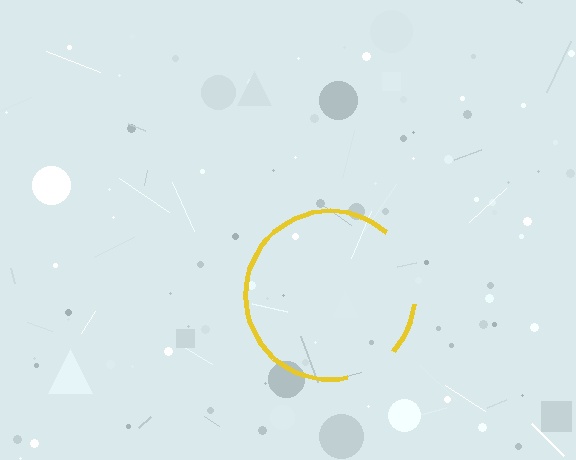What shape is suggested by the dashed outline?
The dashed outline suggests a circle.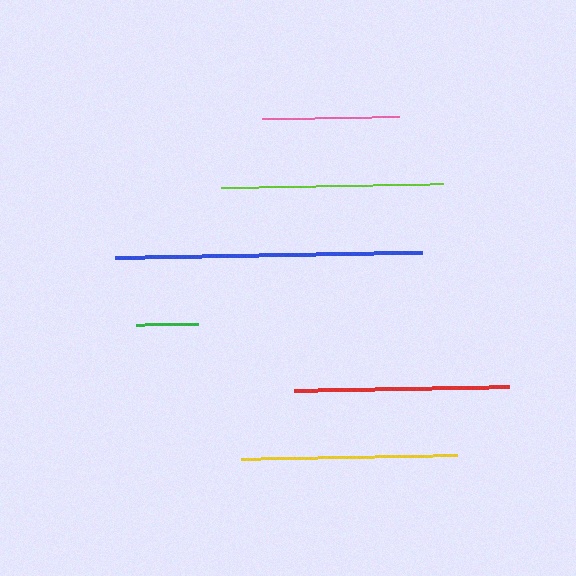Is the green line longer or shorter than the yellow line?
The yellow line is longer than the green line.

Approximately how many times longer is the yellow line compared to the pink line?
The yellow line is approximately 1.6 times the length of the pink line.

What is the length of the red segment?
The red segment is approximately 215 pixels long.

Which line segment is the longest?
The blue line is the longest at approximately 307 pixels.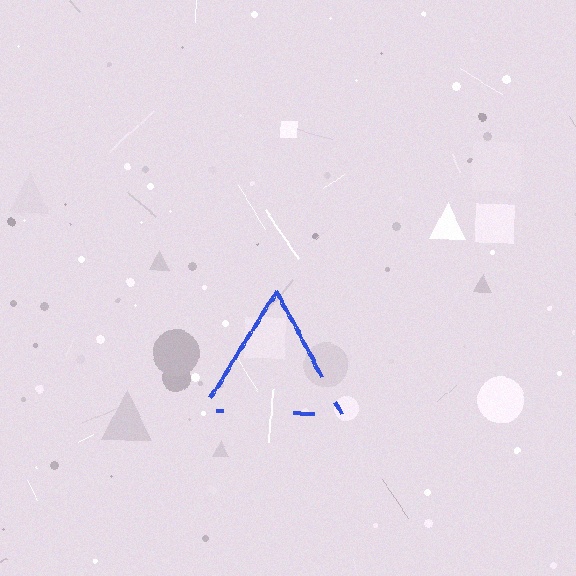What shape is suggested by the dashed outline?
The dashed outline suggests a triangle.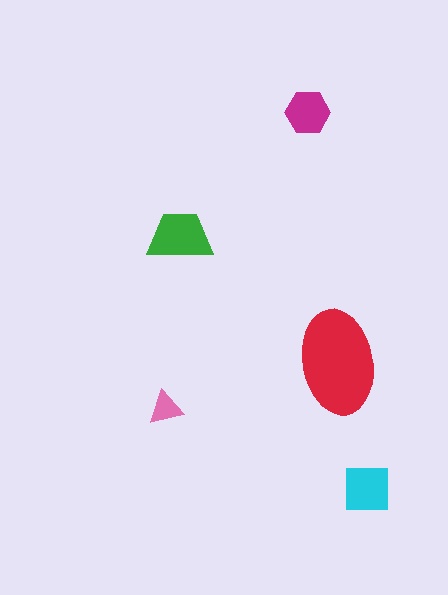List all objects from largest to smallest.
The red ellipse, the green trapezoid, the cyan square, the magenta hexagon, the pink triangle.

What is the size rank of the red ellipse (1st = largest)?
1st.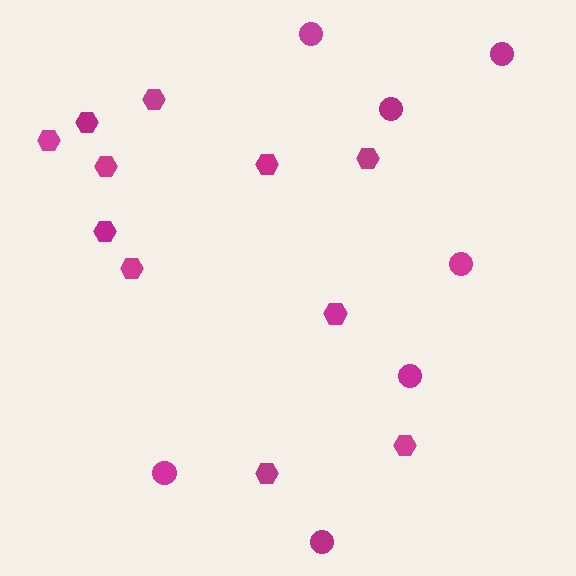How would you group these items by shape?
There are 2 groups: one group of circles (7) and one group of hexagons (11).